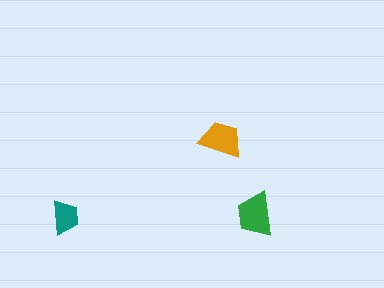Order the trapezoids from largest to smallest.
the green one, the orange one, the teal one.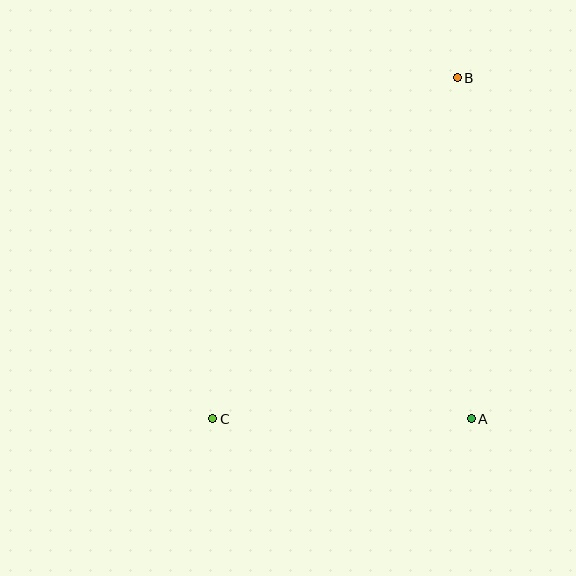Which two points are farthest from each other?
Points B and C are farthest from each other.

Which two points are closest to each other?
Points A and C are closest to each other.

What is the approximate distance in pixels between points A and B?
The distance between A and B is approximately 341 pixels.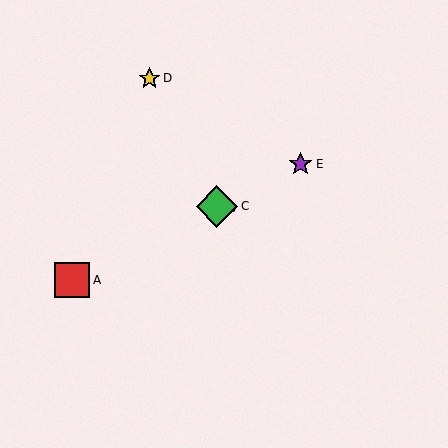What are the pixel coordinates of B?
Object B is at (214, 208).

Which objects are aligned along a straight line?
Objects A, B, C, E are aligned along a straight line.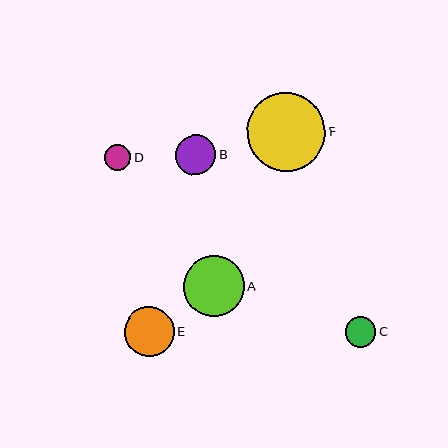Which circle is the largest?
Circle F is the largest with a size of approximately 79 pixels.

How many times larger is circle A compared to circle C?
Circle A is approximately 2.0 times the size of circle C.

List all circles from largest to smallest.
From largest to smallest: F, A, E, B, C, D.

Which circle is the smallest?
Circle D is the smallest with a size of approximately 27 pixels.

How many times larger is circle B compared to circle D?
Circle B is approximately 1.5 times the size of circle D.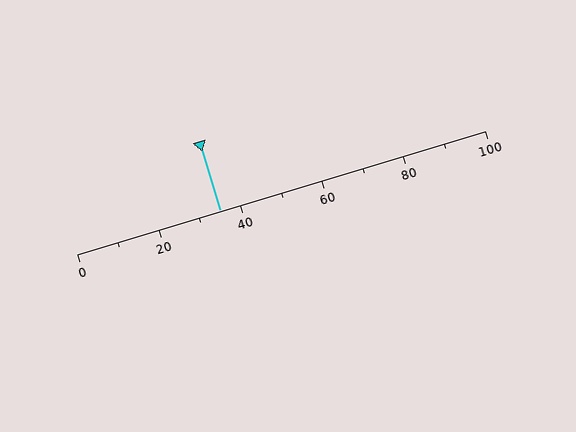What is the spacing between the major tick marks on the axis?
The major ticks are spaced 20 apart.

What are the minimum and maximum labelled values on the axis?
The axis runs from 0 to 100.